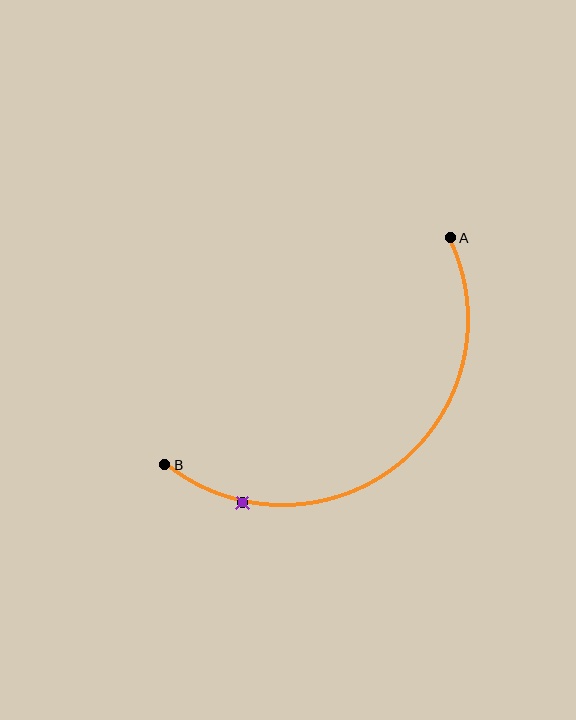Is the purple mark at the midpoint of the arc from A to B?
No. The purple mark lies on the arc but is closer to endpoint B. The arc midpoint would be at the point on the curve equidistant along the arc from both A and B.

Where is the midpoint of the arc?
The arc midpoint is the point on the curve farthest from the straight line joining A and B. It sits below and to the right of that line.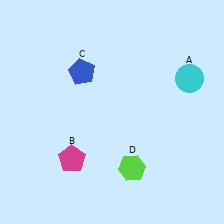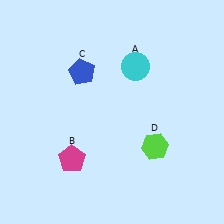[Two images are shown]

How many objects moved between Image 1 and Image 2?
2 objects moved between the two images.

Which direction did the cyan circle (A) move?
The cyan circle (A) moved left.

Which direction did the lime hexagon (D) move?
The lime hexagon (D) moved right.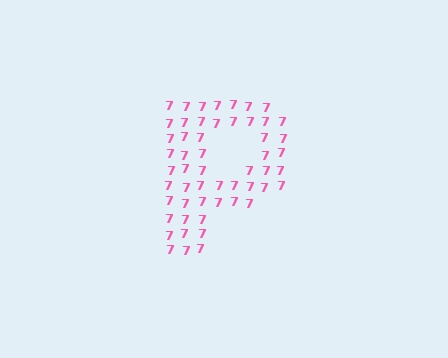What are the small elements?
The small elements are digit 7's.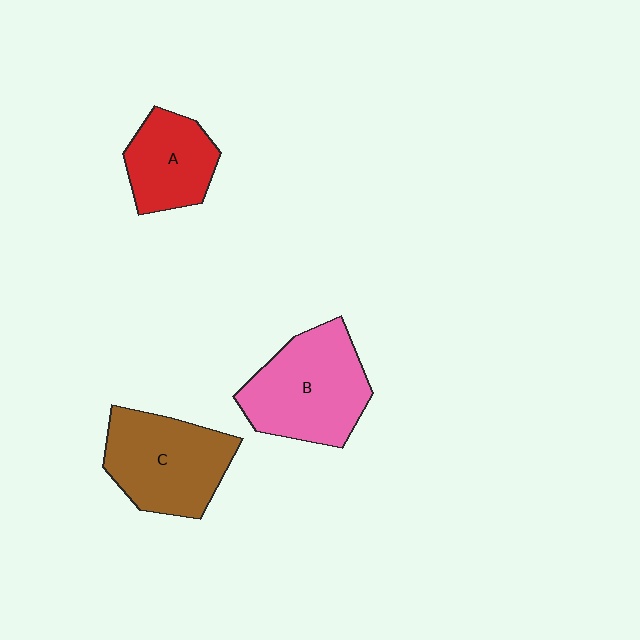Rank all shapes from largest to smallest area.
From largest to smallest: B (pink), C (brown), A (red).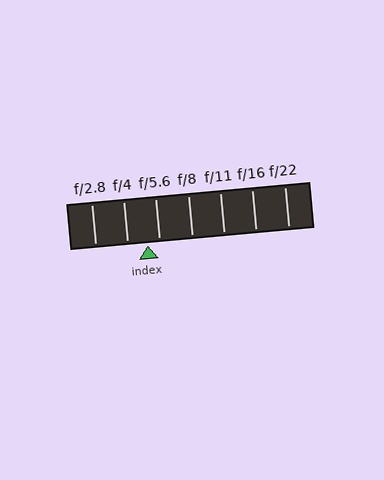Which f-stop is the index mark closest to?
The index mark is closest to f/5.6.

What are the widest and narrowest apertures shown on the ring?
The widest aperture shown is f/2.8 and the narrowest is f/22.